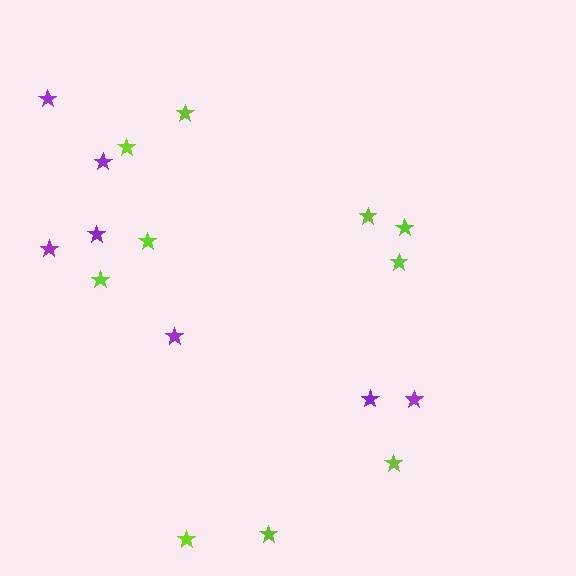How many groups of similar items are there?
There are 2 groups: one group of lime stars (10) and one group of purple stars (7).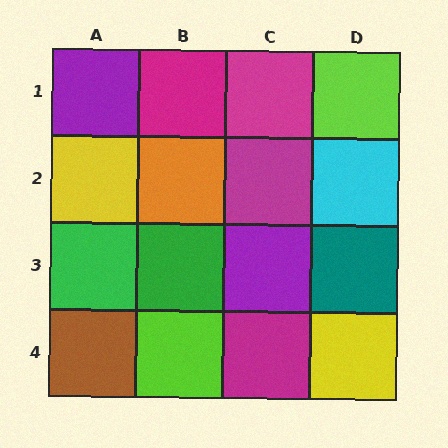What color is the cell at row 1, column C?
Magenta.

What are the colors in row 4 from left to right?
Brown, lime, magenta, yellow.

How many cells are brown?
1 cell is brown.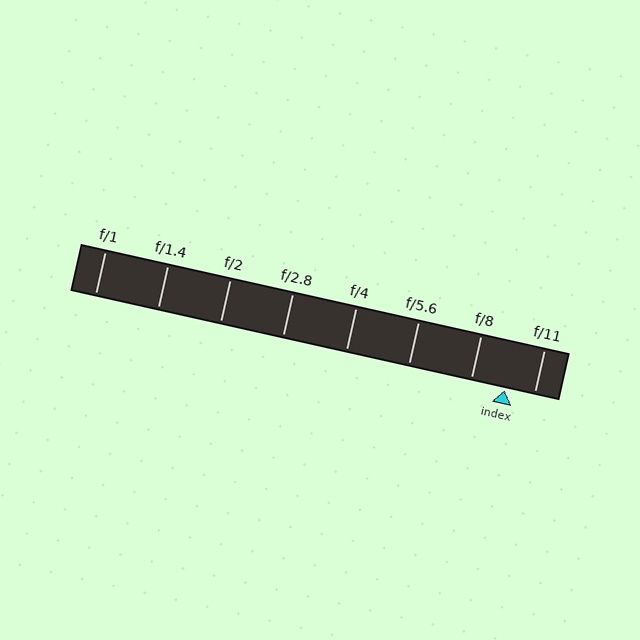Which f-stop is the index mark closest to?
The index mark is closest to f/11.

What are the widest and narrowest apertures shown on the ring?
The widest aperture shown is f/1 and the narrowest is f/11.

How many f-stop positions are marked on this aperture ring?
There are 8 f-stop positions marked.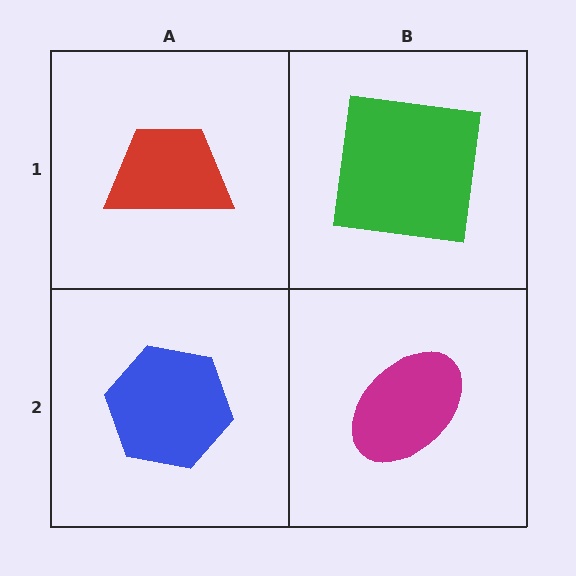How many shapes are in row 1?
2 shapes.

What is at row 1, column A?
A red trapezoid.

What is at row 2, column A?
A blue hexagon.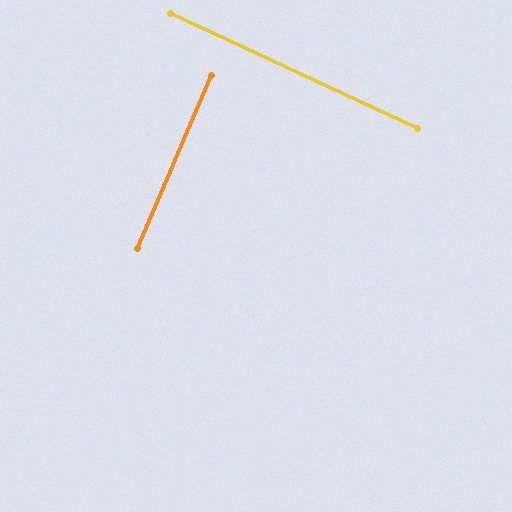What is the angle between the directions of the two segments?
Approximately 88 degrees.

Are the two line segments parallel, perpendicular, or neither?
Perpendicular — they meet at approximately 88°.